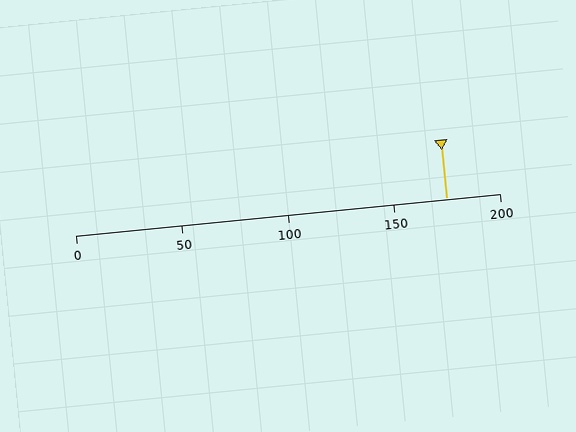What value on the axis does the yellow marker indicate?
The marker indicates approximately 175.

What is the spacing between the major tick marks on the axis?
The major ticks are spaced 50 apart.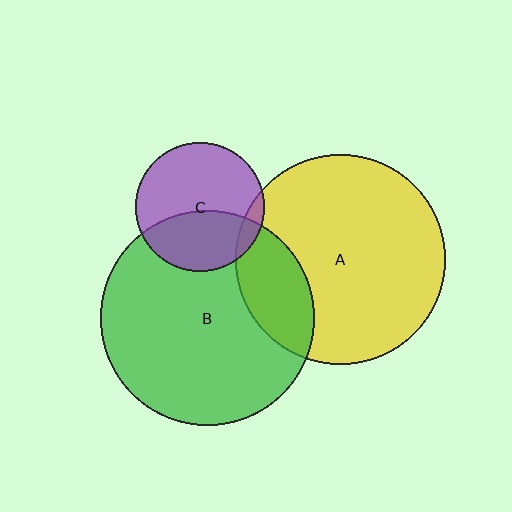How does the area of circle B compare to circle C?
Approximately 2.8 times.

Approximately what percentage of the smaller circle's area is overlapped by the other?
Approximately 20%.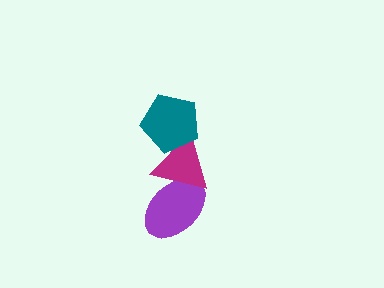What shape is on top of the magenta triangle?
The teal pentagon is on top of the magenta triangle.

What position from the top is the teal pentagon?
The teal pentagon is 1st from the top.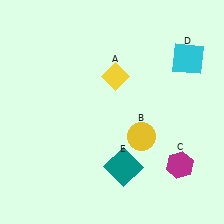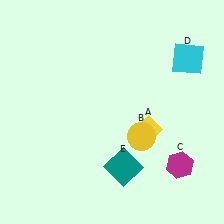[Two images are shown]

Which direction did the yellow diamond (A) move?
The yellow diamond (A) moved down.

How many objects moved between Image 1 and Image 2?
1 object moved between the two images.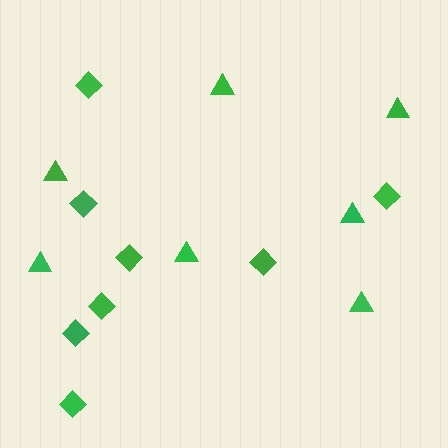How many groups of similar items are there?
There are 2 groups: one group of triangles (7) and one group of diamonds (8).